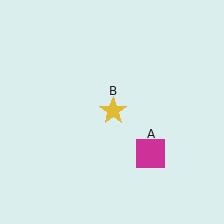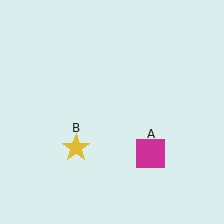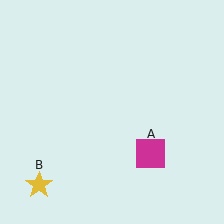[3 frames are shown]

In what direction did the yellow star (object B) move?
The yellow star (object B) moved down and to the left.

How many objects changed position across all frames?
1 object changed position: yellow star (object B).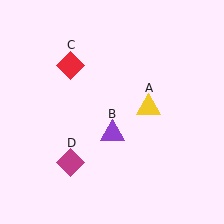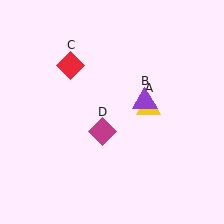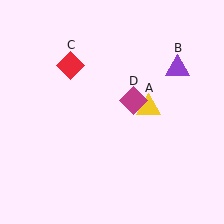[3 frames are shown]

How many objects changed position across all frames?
2 objects changed position: purple triangle (object B), magenta diamond (object D).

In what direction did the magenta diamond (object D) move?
The magenta diamond (object D) moved up and to the right.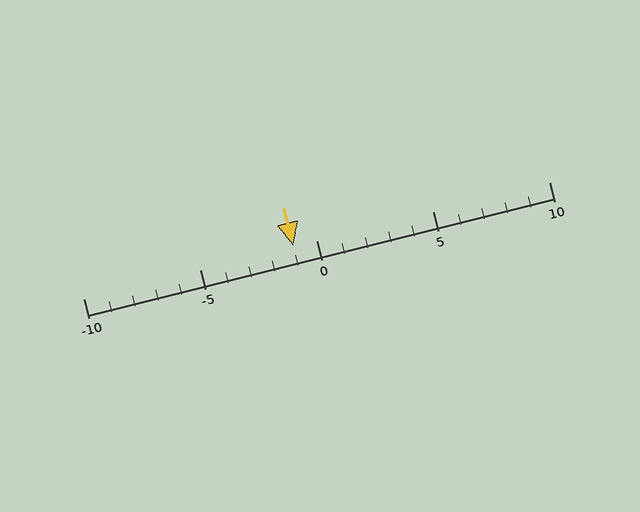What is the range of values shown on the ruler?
The ruler shows values from -10 to 10.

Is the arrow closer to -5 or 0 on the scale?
The arrow is closer to 0.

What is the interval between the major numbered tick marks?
The major tick marks are spaced 5 units apart.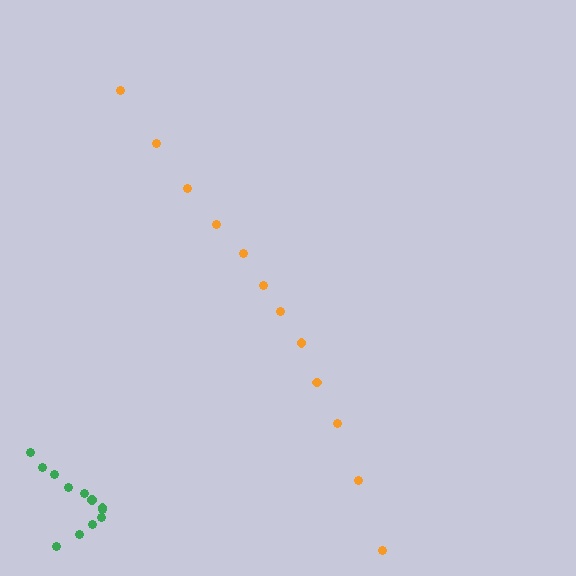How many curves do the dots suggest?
There are 2 distinct paths.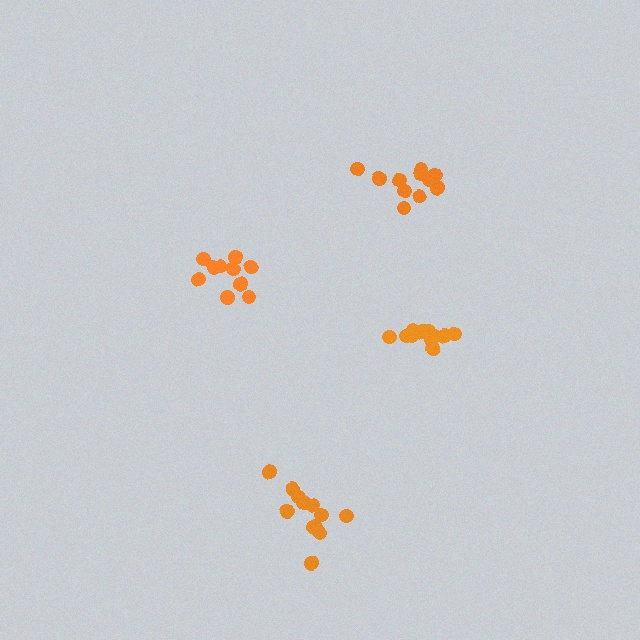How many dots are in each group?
Group 1: 12 dots, Group 2: 10 dots, Group 3: 12 dots, Group 4: 11 dots (45 total).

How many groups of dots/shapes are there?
There are 4 groups.